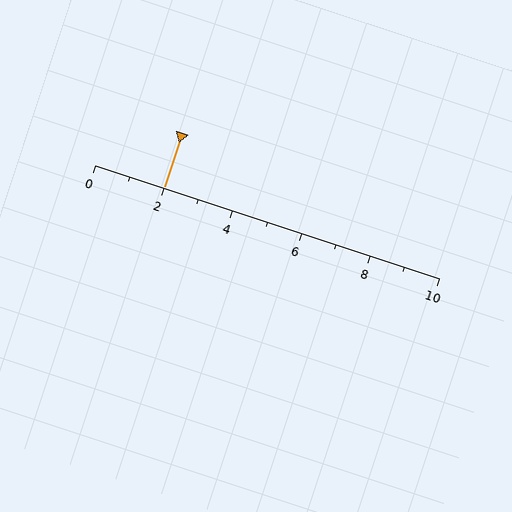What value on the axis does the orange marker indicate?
The marker indicates approximately 2.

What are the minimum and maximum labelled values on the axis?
The axis runs from 0 to 10.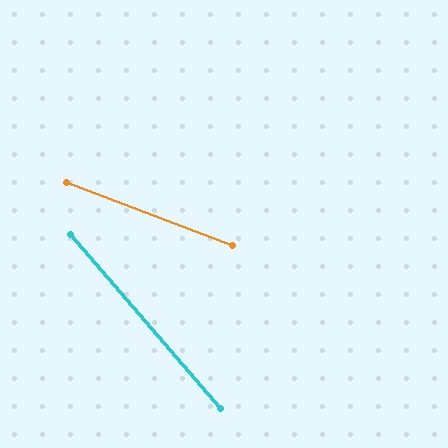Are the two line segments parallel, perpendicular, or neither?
Neither parallel nor perpendicular — they differ by about 28°.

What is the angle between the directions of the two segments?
Approximately 28 degrees.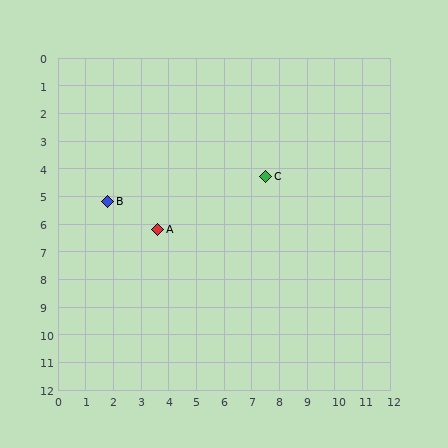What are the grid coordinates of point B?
Point B is at approximately (1.8, 5.2).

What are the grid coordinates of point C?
Point C is at approximately (7.5, 4.3).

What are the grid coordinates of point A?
Point A is at approximately (3.6, 6.2).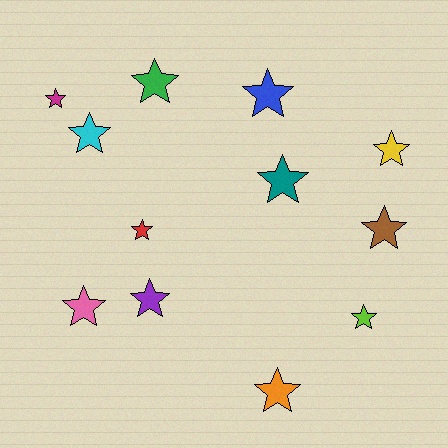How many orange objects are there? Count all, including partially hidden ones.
There is 1 orange object.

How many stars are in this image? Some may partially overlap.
There are 12 stars.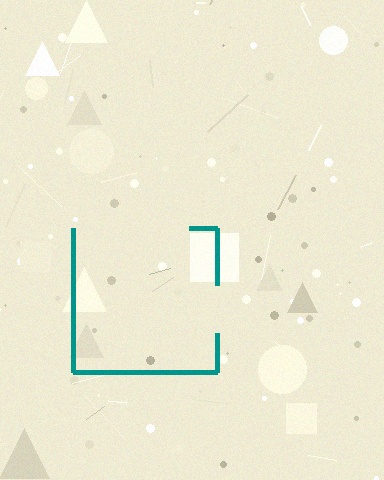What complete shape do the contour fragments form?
The contour fragments form a square.